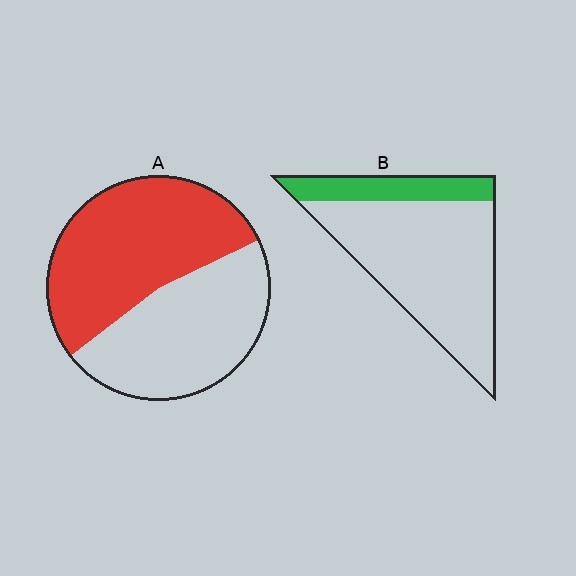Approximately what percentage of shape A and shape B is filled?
A is approximately 55% and B is approximately 20%.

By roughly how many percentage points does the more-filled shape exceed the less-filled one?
By roughly 30 percentage points (A over B).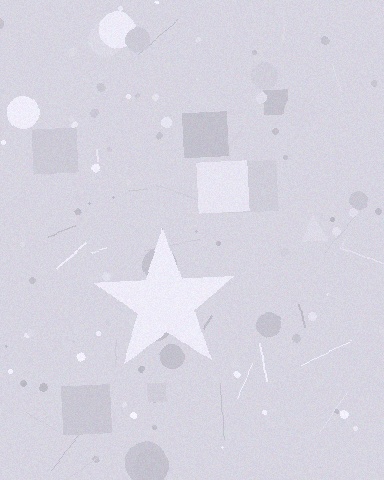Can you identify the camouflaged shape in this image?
The camouflaged shape is a star.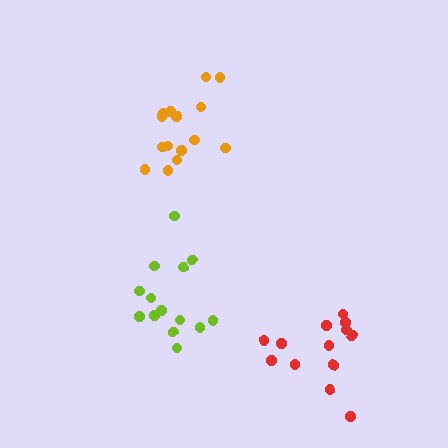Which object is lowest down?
The red cluster is bottommost.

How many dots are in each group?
Group 1: 14 dots, Group 2: 15 dots, Group 3: 13 dots (42 total).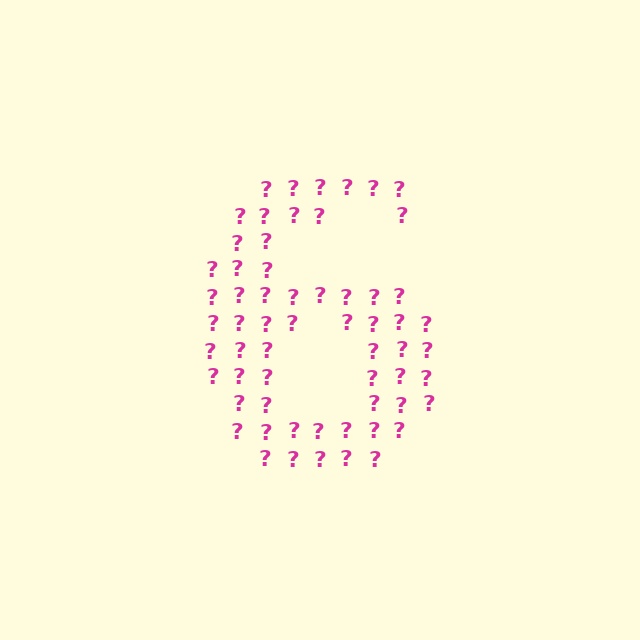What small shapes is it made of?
It is made of small question marks.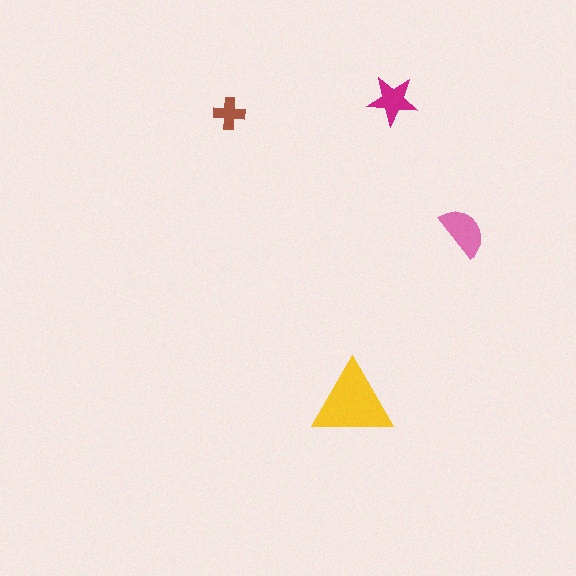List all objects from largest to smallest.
The yellow triangle, the pink semicircle, the magenta star, the brown cross.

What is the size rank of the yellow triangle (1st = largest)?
1st.